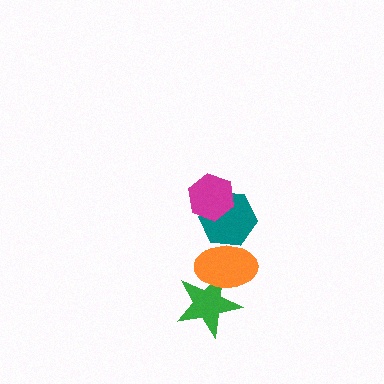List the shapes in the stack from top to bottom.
From top to bottom: the magenta hexagon, the teal hexagon, the orange ellipse, the green star.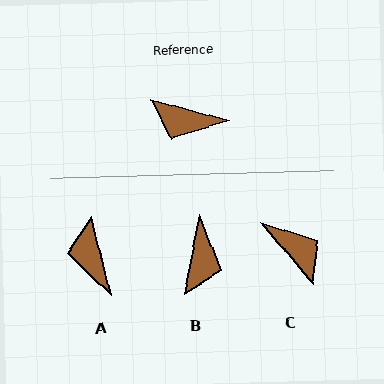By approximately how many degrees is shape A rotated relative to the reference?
Approximately 61 degrees clockwise.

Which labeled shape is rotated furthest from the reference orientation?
C, about 146 degrees away.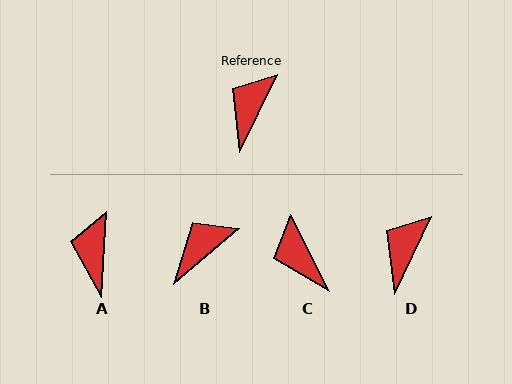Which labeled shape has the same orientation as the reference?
D.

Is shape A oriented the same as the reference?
No, it is off by about 23 degrees.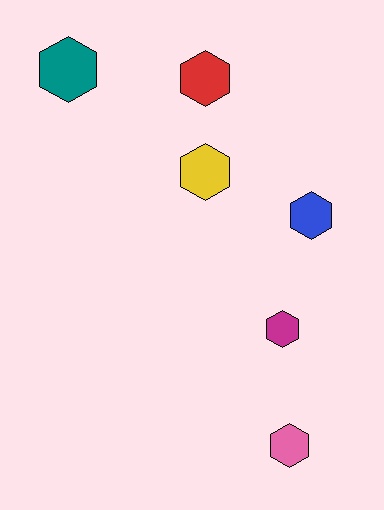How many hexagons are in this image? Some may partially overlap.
There are 6 hexagons.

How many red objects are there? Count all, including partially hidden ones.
There is 1 red object.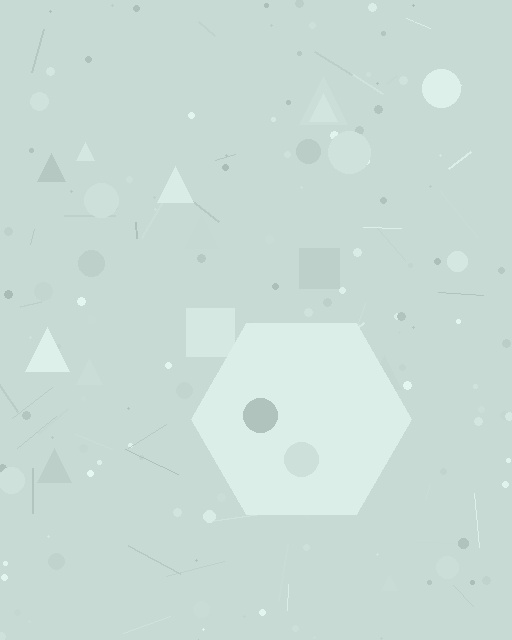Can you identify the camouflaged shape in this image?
The camouflaged shape is a hexagon.